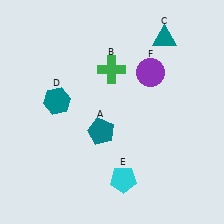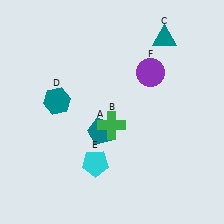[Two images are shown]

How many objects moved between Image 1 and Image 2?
2 objects moved between the two images.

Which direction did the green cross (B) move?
The green cross (B) moved down.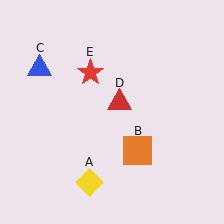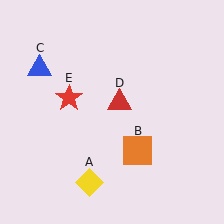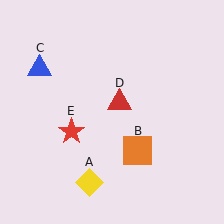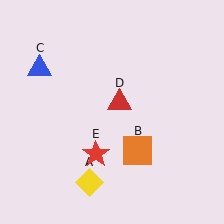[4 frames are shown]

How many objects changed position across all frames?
1 object changed position: red star (object E).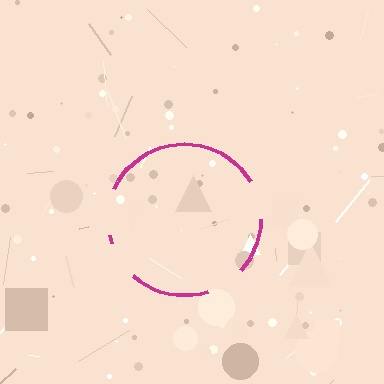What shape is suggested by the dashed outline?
The dashed outline suggests a circle.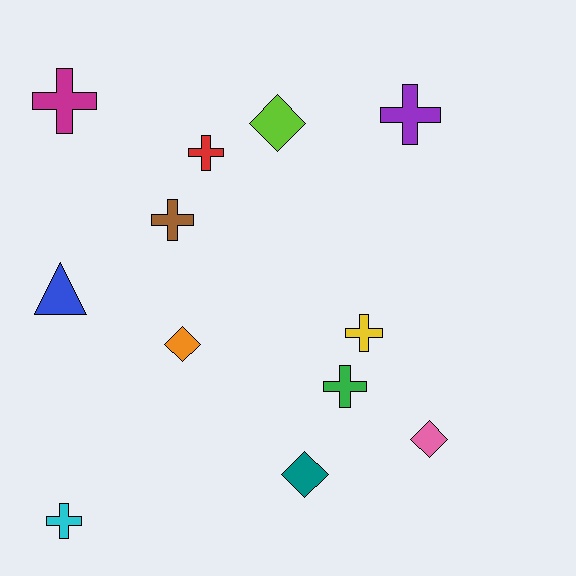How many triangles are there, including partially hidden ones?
There is 1 triangle.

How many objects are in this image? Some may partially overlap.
There are 12 objects.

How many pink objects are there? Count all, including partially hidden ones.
There is 1 pink object.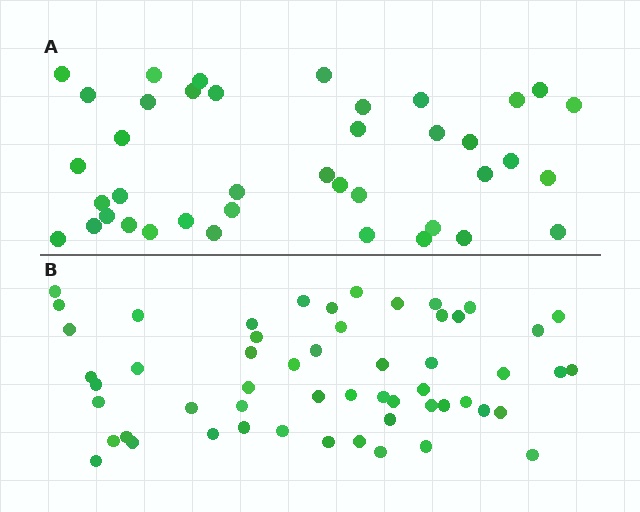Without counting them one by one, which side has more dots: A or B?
Region B (the bottom region) has more dots.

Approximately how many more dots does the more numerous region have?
Region B has approximately 15 more dots than region A.